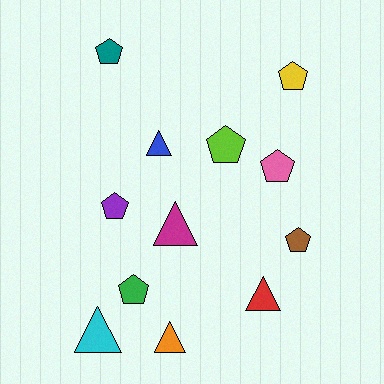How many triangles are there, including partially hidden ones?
There are 5 triangles.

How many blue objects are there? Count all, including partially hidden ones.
There is 1 blue object.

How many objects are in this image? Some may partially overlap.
There are 12 objects.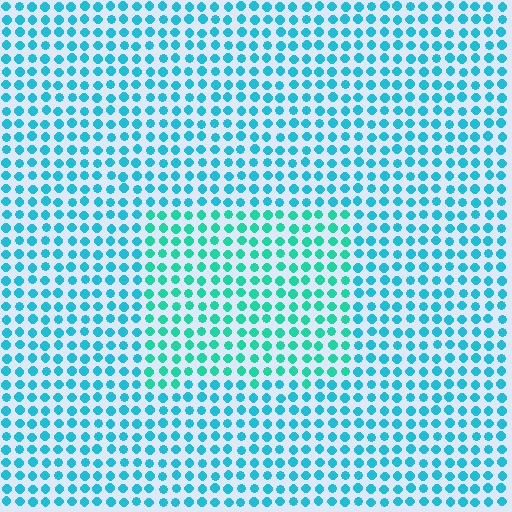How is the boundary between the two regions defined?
The boundary is defined purely by a slight shift in hue (about 26 degrees). Spacing, size, and orientation are identical on both sides.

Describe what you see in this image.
The image is filled with small cyan elements in a uniform arrangement. A rectangle-shaped region is visible where the elements are tinted to a slightly different hue, forming a subtle color boundary.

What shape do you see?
I see a rectangle.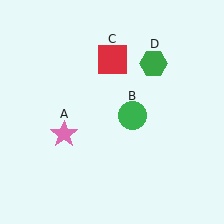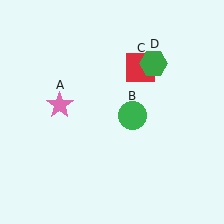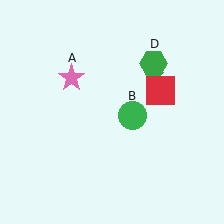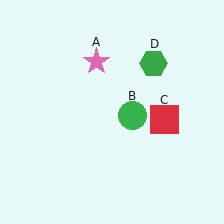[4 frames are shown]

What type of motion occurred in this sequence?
The pink star (object A), red square (object C) rotated clockwise around the center of the scene.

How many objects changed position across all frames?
2 objects changed position: pink star (object A), red square (object C).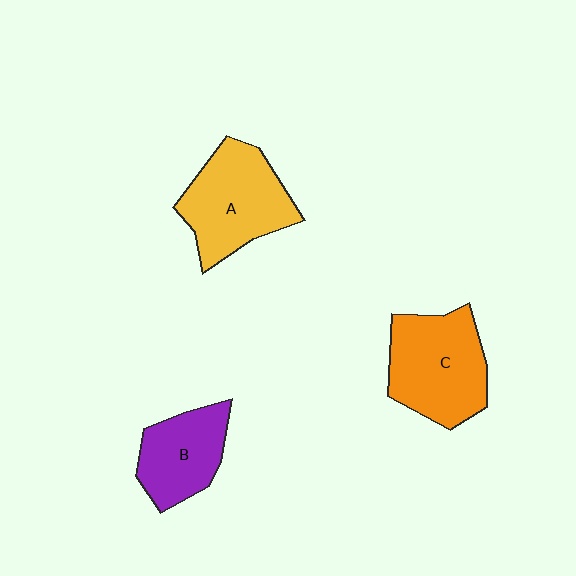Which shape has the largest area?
Shape C (orange).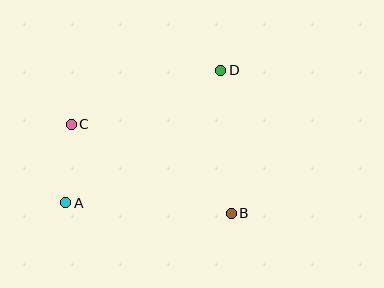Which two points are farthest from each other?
Points A and D are farthest from each other.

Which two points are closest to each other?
Points A and C are closest to each other.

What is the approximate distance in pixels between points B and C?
The distance between B and C is approximately 183 pixels.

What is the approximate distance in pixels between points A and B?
The distance between A and B is approximately 166 pixels.